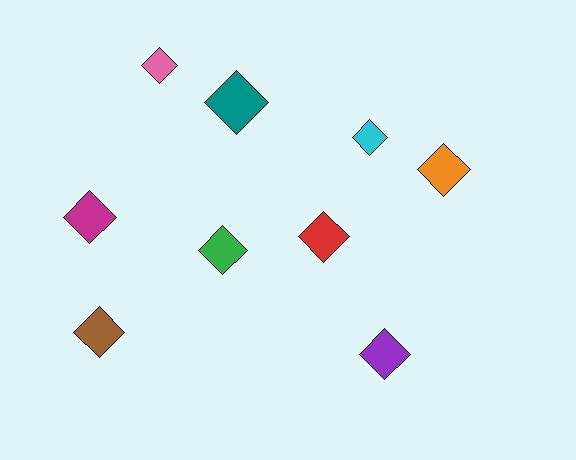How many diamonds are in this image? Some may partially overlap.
There are 9 diamonds.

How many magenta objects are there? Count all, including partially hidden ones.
There is 1 magenta object.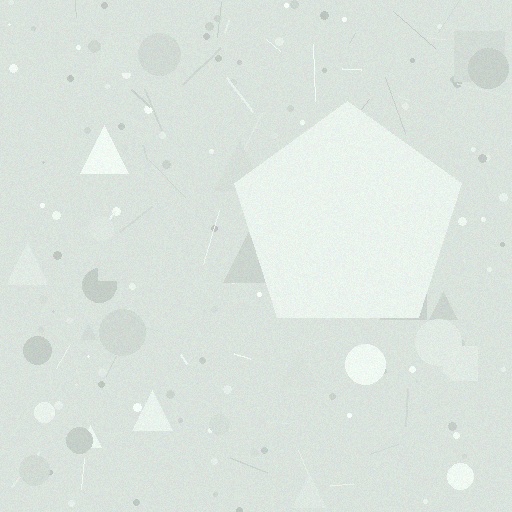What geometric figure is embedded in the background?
A pentagon is embedded in the background.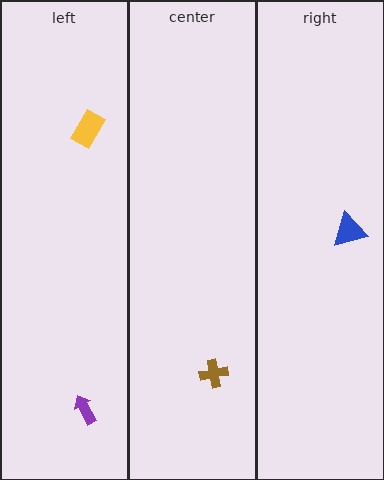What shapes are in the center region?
The brown cross.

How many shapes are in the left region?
2.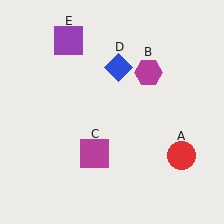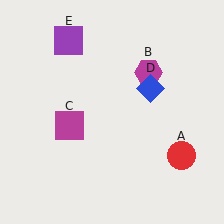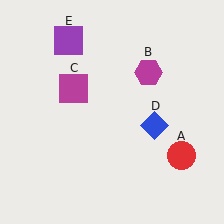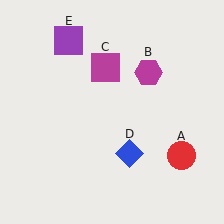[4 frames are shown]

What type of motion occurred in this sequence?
The magenta square (object C), blue diamond (object D) rotated clockwise around the center of the scene.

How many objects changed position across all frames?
2 objects changed position: magenta square (object C), blue diamond (object D).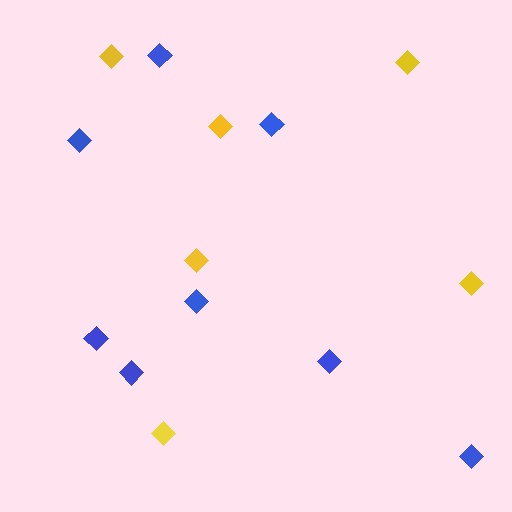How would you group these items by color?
There are 2 groups: one group of yellow diamonds (6) and one group of blue diamonds (8).